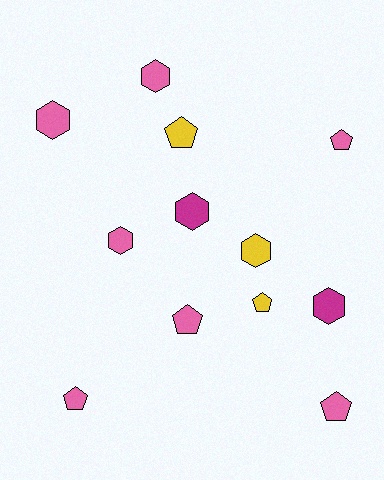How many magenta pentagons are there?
There are no magenta pentagons.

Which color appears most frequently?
Pink, with 7 objects.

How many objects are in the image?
There are 12 objects.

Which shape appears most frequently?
Pentagon, with 6 objects.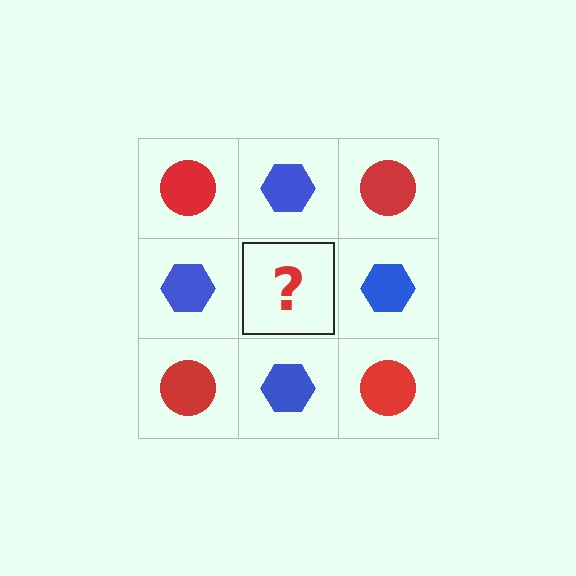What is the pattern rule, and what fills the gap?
The rule is that it alternates red circle and blue hexagon in a checkerboard pattern. The gap should be filled with a red circle.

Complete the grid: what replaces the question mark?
The question mark should be replaced with a red circle.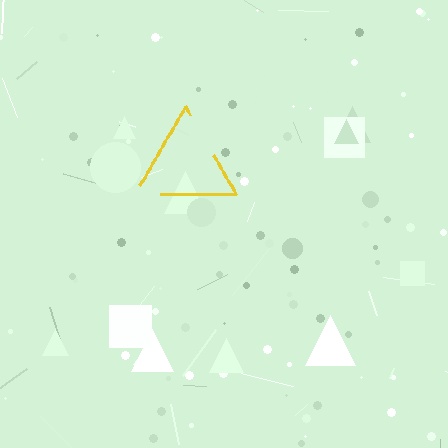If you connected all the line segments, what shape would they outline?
They would outline a triangle.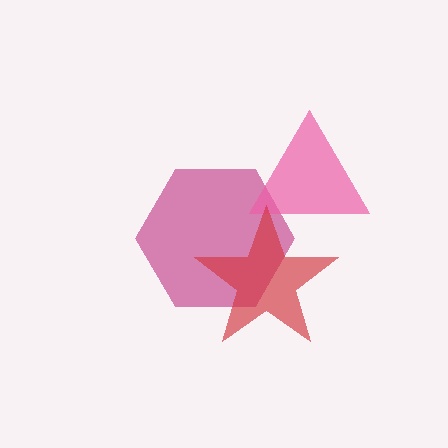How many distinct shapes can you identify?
There are 3 distinct shapes: a magenta hexagon, a pink triangle, a red star.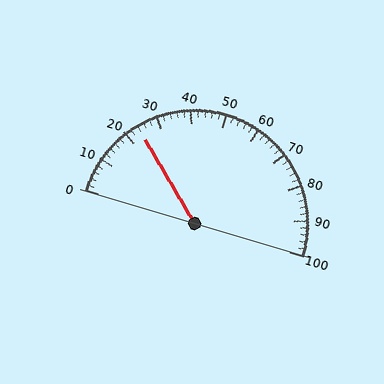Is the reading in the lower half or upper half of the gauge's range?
The reading is in the lower half of the range (0 to 100).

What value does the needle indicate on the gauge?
The needle indicates approximately 24.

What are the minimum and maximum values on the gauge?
The gauge ranges from 0 to 100.